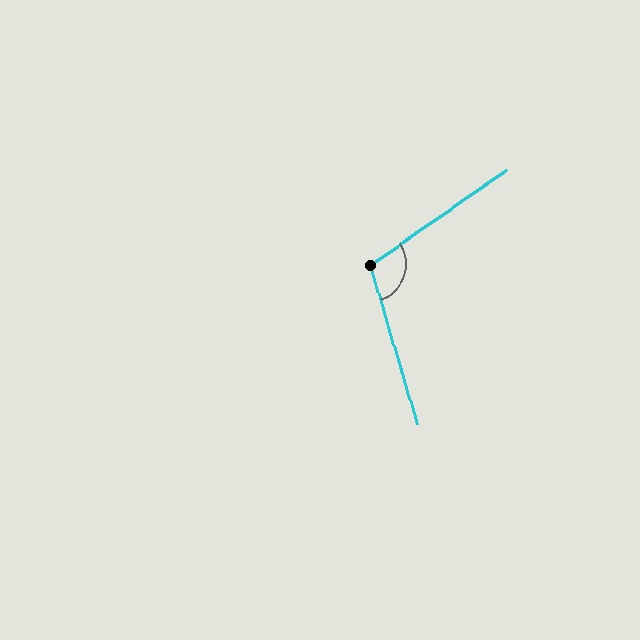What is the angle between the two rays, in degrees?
Approximately 108 degrees.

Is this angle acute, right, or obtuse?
It is obtuse.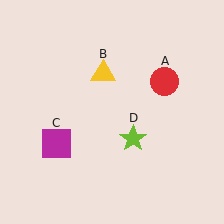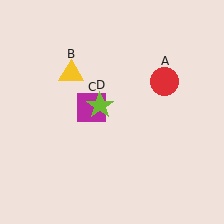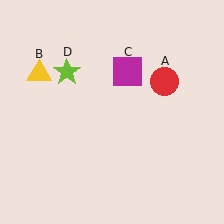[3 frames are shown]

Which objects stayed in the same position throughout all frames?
Red circle (object A) remained stationary.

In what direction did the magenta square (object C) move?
The magenta square (object C) moved up and to the right.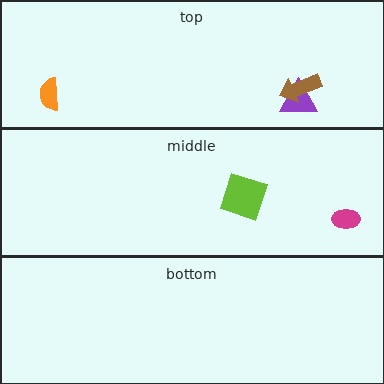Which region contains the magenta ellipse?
The middle region.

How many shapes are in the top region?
3.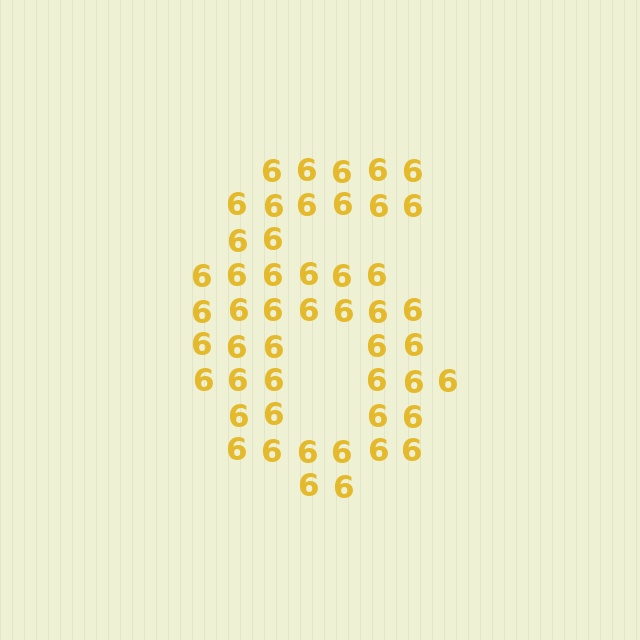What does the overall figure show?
The overall figure shows the digit 6.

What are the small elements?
The small elements are digit 6's.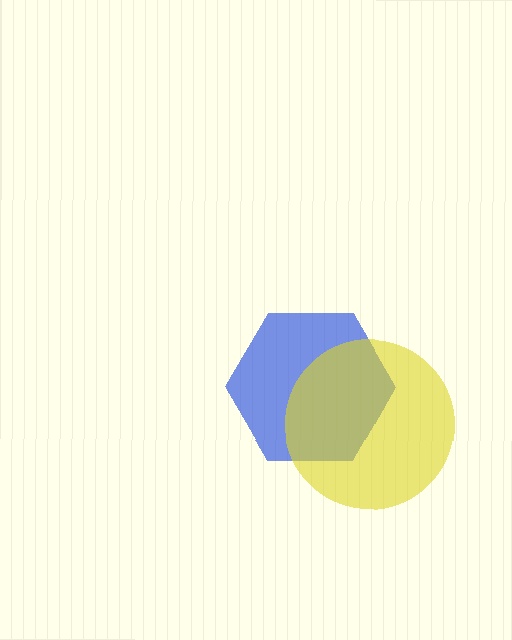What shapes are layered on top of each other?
The layered shapes are: a blue hexagon, a yellow circle.